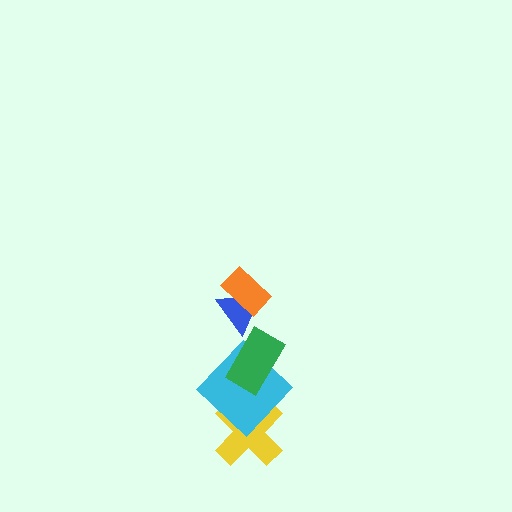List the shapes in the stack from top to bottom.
From top to bottom: the orange rectangle, the blue triangle, the green rectangle, the cyan diamond, the yellow cross.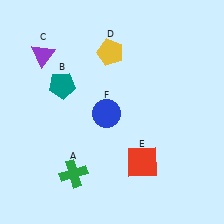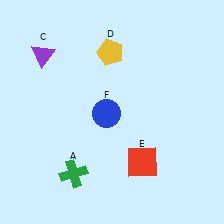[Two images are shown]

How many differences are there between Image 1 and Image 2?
There is 1 difference between the two images.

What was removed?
The teal pentagon (B) was removed in Image 2.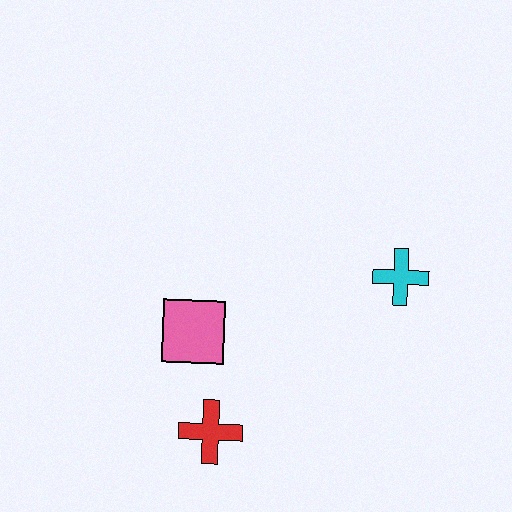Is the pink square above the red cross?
Yes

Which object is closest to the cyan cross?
The pink square is closest to the cyan cross.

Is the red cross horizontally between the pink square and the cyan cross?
Yes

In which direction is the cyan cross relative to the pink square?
The cyan cross is to the right of the pink square.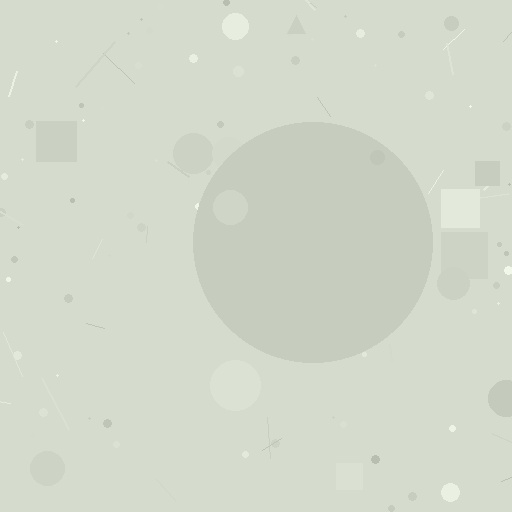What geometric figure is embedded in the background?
A circle is embedded in the background.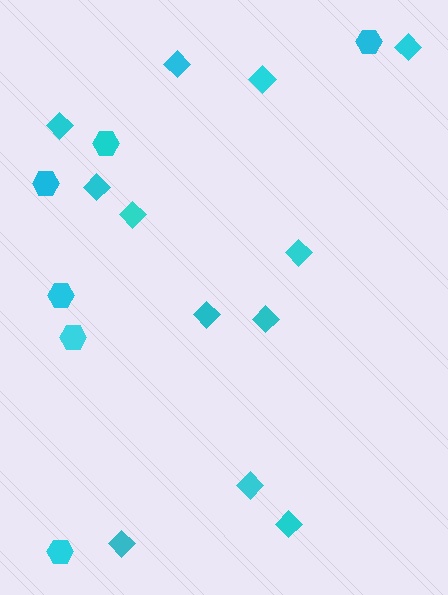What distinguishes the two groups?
There are 2 groups: one group of hexagons (6) and one group of diamonds (12).